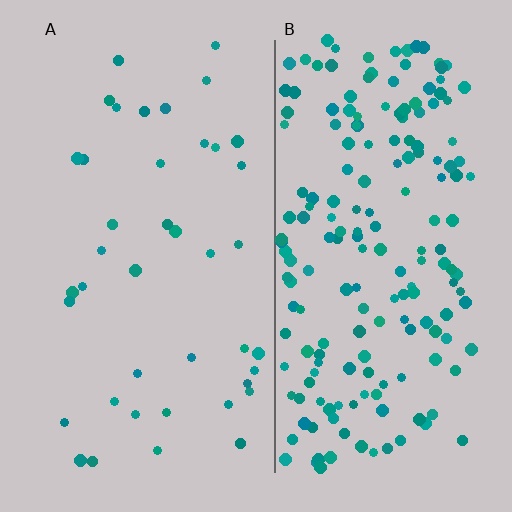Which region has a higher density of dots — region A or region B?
B (the right).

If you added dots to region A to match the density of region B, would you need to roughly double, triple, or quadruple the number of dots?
Approximately quadruple.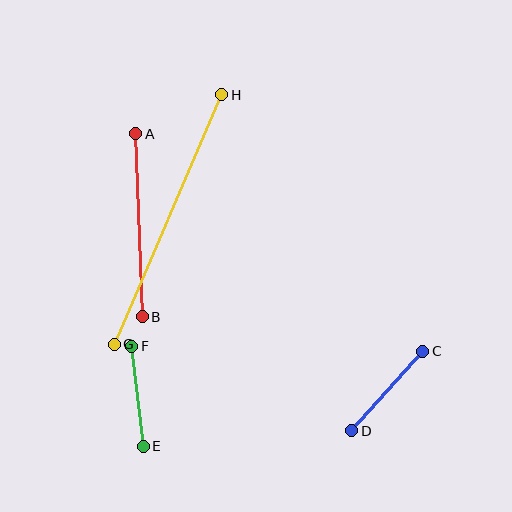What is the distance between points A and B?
The distance is approximately 183 pixels.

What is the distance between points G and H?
The distance is approximately 271 pixels.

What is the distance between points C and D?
The distance is approximately 107 pixels.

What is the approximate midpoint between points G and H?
The midpoint is at approximately (168, 220) pixels.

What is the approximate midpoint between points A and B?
The midpoint is at approximately (139, 225) pixels.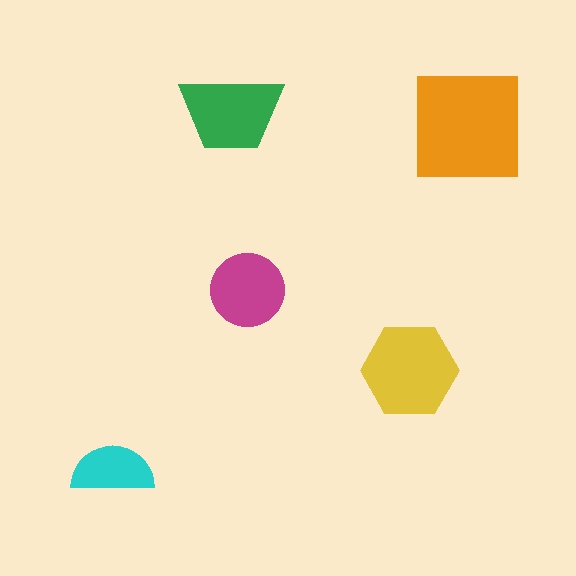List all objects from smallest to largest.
The cyan semicircle, the magenta circle, the green trapezoid, the yellow hexagon, the orange square.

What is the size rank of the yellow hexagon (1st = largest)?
2nd.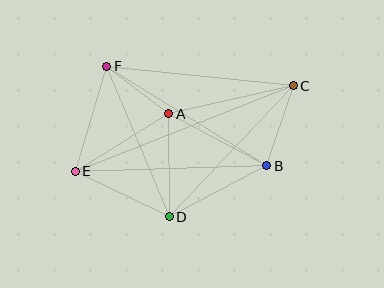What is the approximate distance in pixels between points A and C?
The distance between A and C is approximately 128 pixels.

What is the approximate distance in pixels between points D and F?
The distance between D and F is approximately 163 pixels.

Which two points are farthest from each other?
Points C and E are farthest from each other.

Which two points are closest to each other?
Points A and F are closest to each other.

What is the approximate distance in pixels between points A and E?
The distance between A and E is approximately 109 pixels.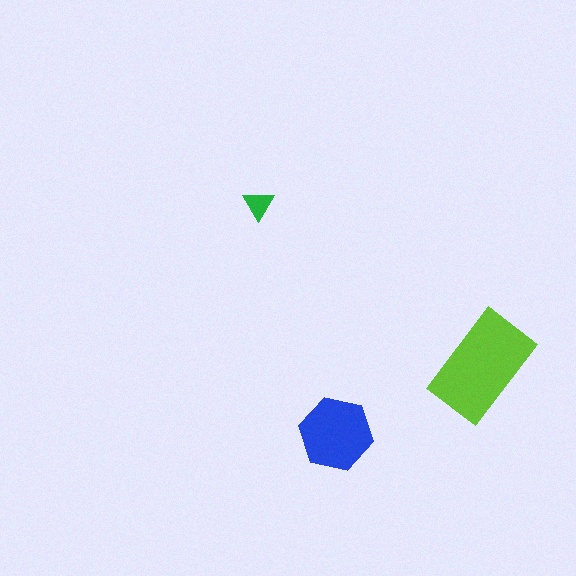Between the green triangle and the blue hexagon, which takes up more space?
The blue hexagon.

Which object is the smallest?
The green triangle.